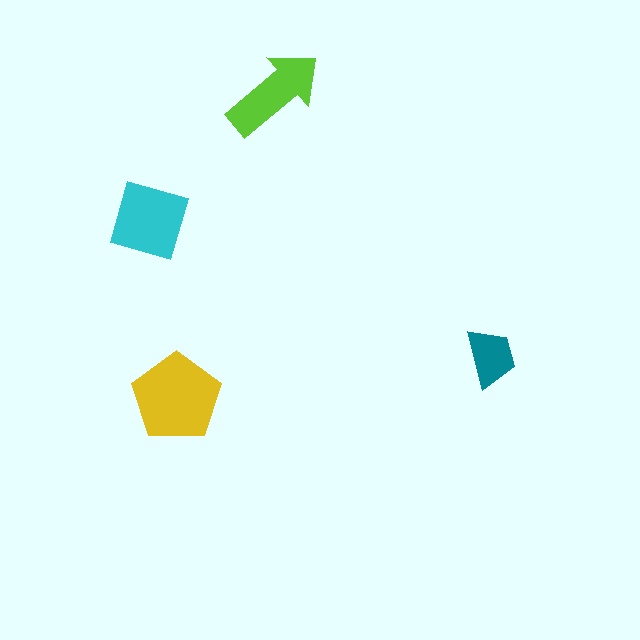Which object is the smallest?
The teal trapezoid.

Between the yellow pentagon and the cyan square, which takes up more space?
The yellow pentagon.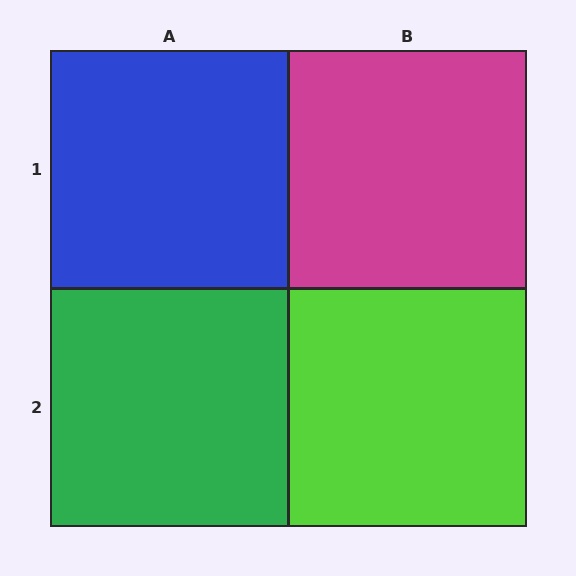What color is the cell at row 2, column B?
Lime.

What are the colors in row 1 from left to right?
Blue, magenta.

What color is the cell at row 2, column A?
Green.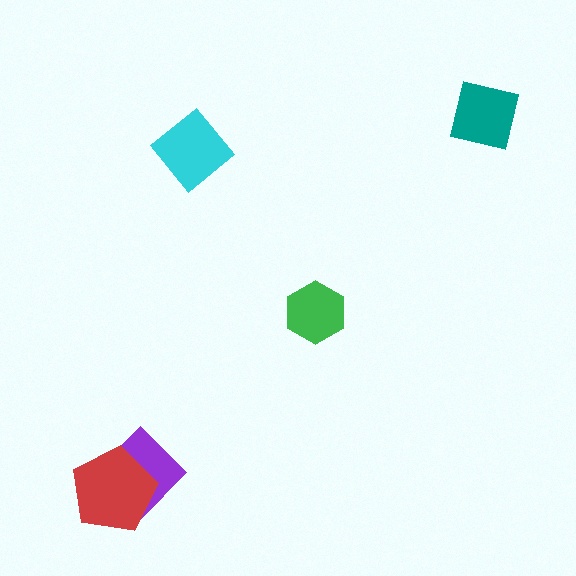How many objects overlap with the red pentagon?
1 object overlaps with the red pentagon.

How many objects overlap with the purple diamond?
1 object overlaps with the purple diamond.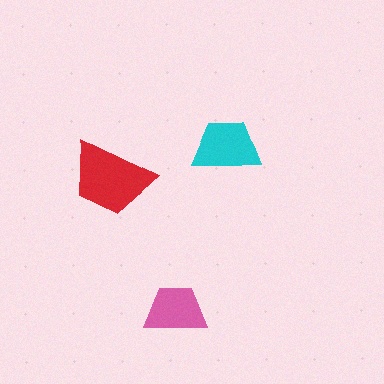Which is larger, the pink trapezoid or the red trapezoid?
The red one.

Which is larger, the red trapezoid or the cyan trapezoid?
The red one.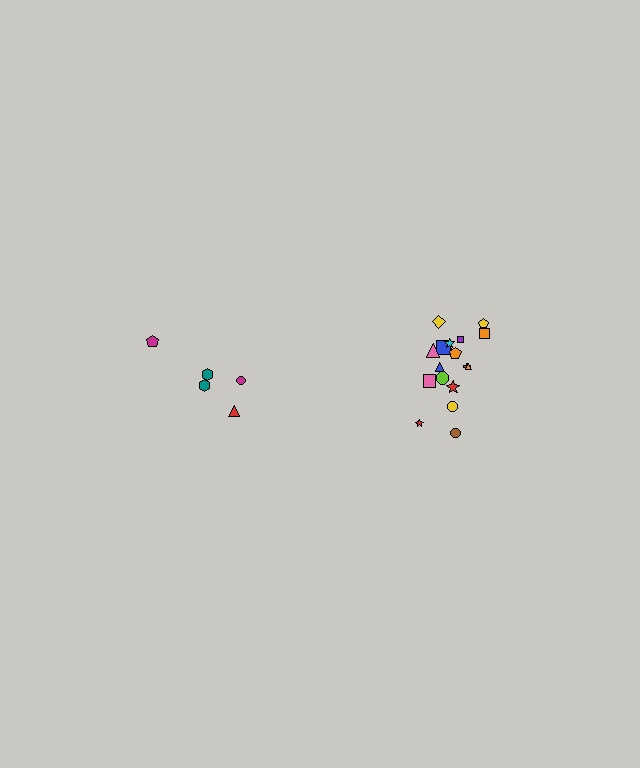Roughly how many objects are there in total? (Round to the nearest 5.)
Roughly 25 objects in total.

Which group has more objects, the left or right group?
The right group.